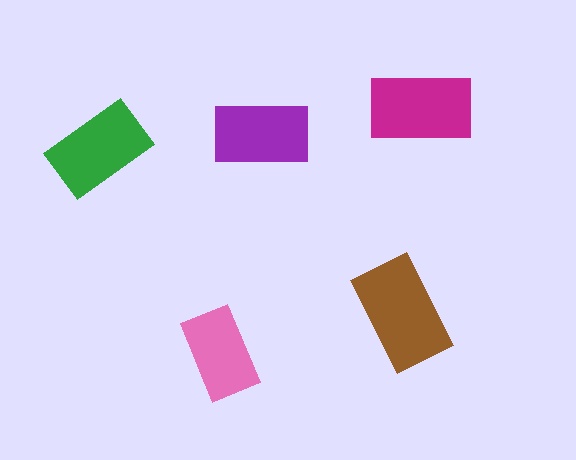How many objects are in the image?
There are 5 objects in the image.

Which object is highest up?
The magenta rectangle is topmost.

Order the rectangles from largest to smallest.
the brown one, the magenta one, the green one, the purple one, the pink one.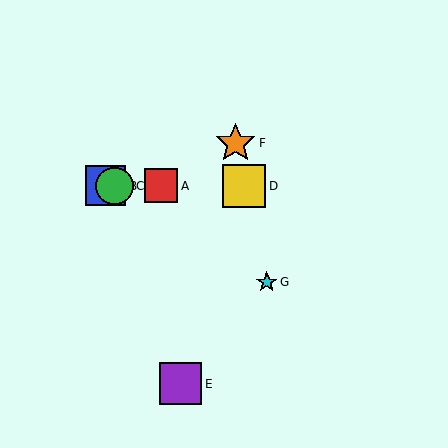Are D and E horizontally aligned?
No, D is at y≈186 and E is at y≈384.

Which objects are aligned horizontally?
Objects A, B, C, D are aligned horizontally.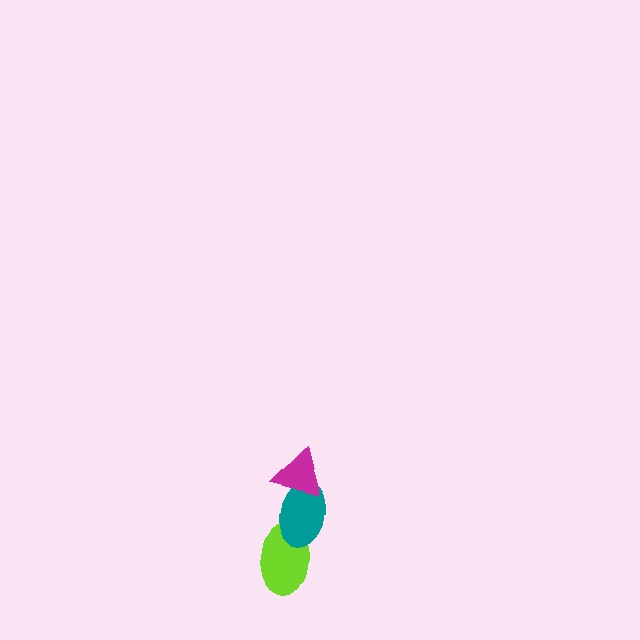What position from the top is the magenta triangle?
The magenta triangle is 1st from the top.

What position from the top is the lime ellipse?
The lime ellipse is 3rd from the top.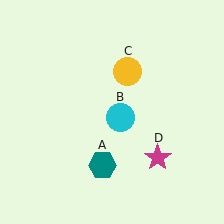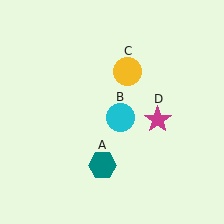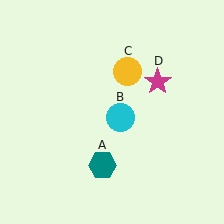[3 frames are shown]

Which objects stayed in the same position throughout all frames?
Teal hexagon (object A) and cyan circle (object B) and yellow circle (object C) remained stationary.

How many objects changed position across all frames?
1 object changed position: magenta star (object D).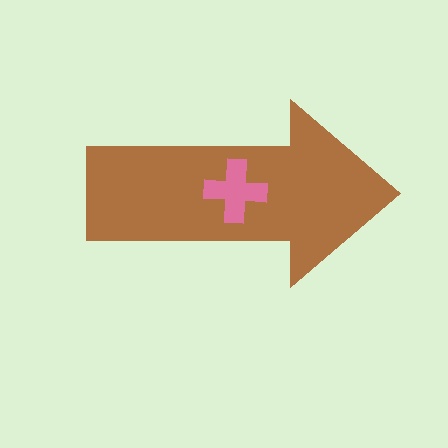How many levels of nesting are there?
2.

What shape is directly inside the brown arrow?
The pink cross.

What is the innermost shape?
The pink cross.